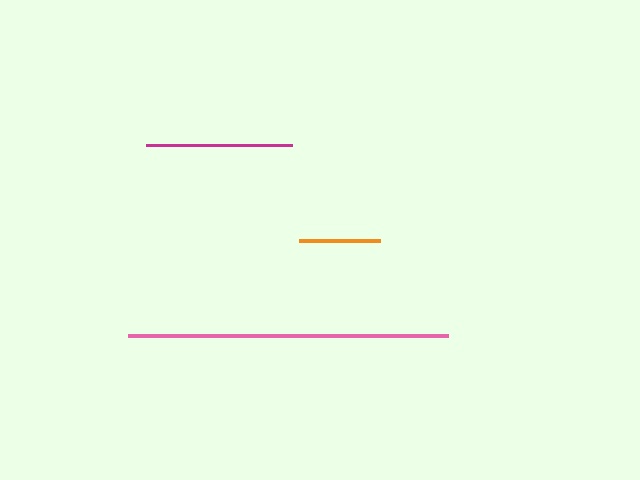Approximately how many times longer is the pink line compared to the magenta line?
The pink line is approximately 2.2 times the length of the magenta line.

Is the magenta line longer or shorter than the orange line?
The magenta line is longer than the orange line.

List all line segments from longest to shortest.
From longest to shortest: pink, magenta, orange.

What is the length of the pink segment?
The pink segment is approximately 319 pixels long.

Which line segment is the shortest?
The orange line is the shortest at approximately 80 pixels.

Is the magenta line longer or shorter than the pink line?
The pink line is longer than the magenta line.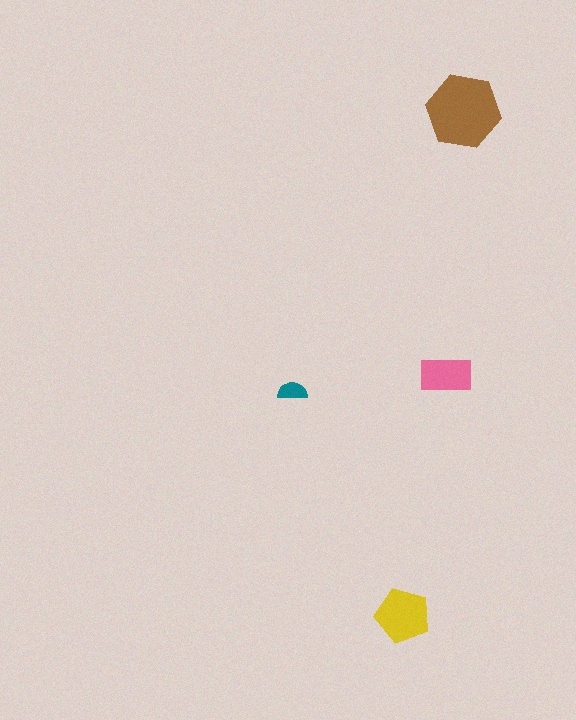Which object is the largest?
The brown hexagon.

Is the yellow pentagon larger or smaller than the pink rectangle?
Larger.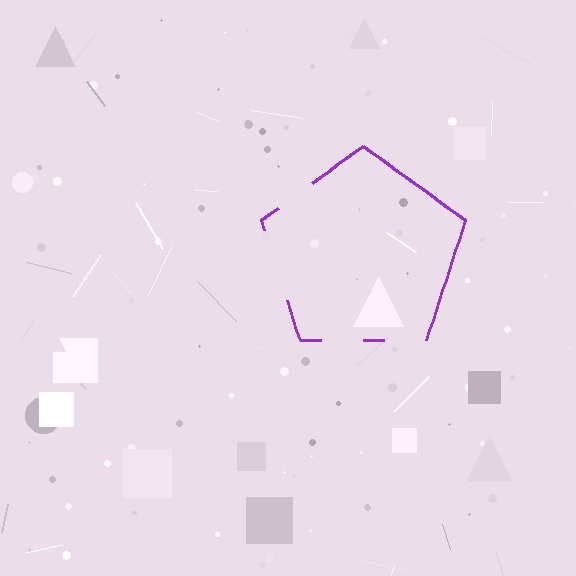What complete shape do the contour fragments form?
The contour fragments form a pentagon.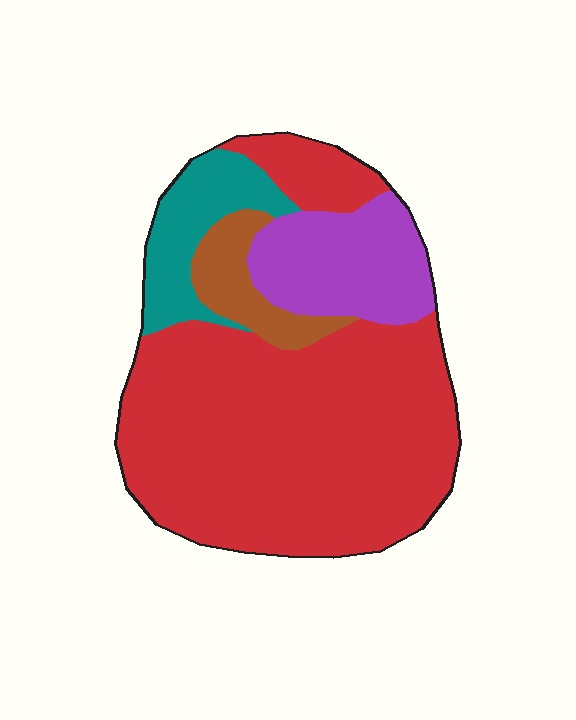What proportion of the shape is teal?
Teal covers about 10% of the shape.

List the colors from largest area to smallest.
From largest to smallest: red, purple, teal, brown.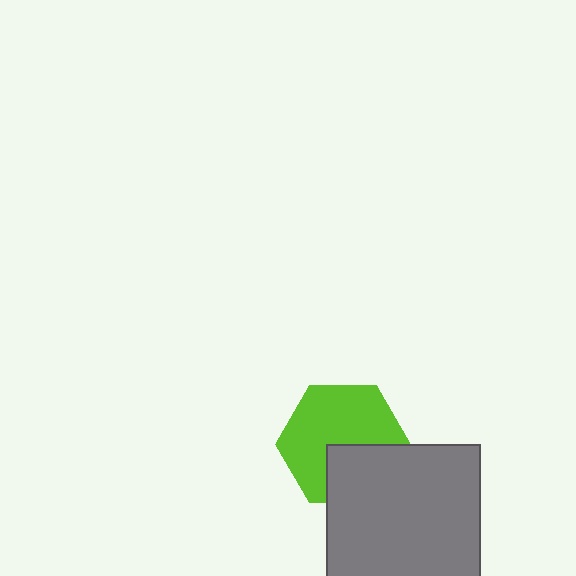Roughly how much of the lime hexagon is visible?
Most of it is visible (roughly 66%).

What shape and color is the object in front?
The object in front is a gray square.